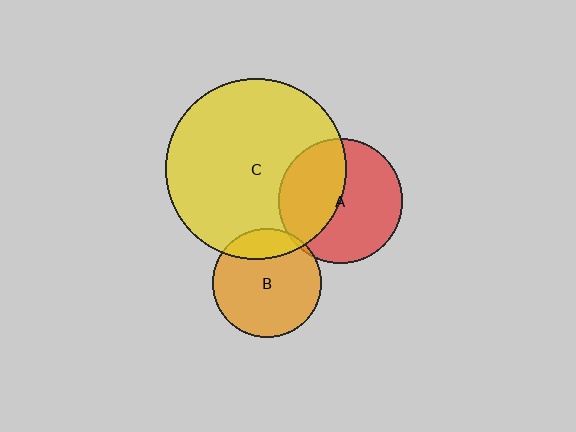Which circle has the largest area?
Circle C (yellow).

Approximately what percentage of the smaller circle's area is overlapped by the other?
Approximately 5%.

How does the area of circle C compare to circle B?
Approximately 2.8 times.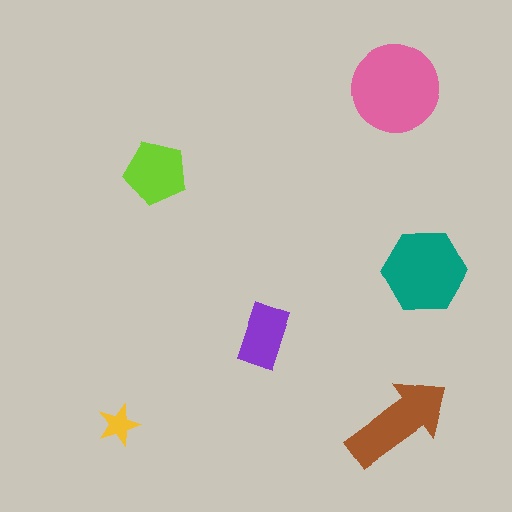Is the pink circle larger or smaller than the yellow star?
Larger.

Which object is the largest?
The pink circle.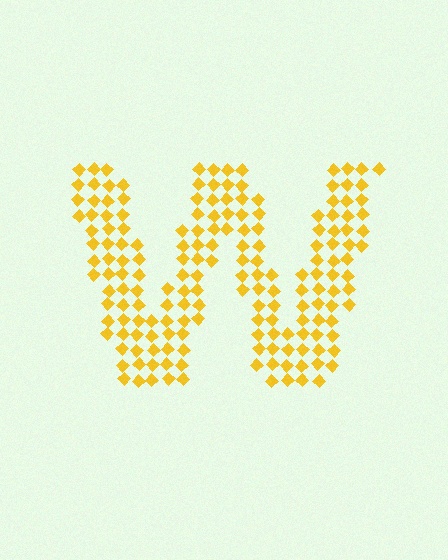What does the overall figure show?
The overall figure shows the letter W.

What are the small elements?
The small elements are diamonds.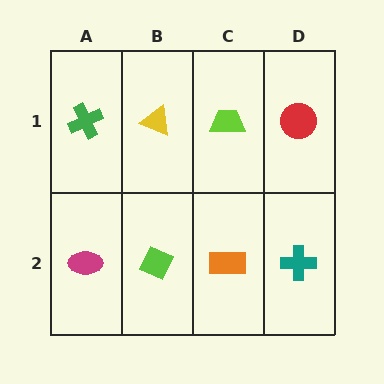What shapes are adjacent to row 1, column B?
A lime diamond (row 2, column B), a green cross (row 1, column A), a lime trapezoid (row 1, column C).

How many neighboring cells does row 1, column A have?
2.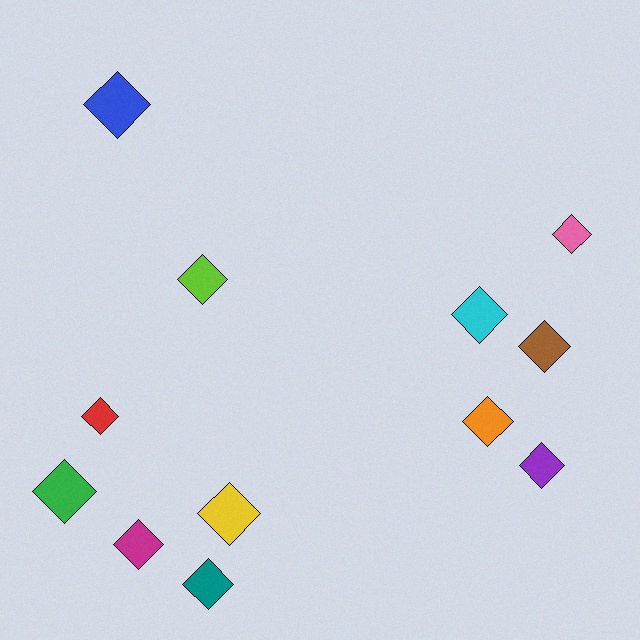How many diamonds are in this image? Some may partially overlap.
There are 12 diamonds.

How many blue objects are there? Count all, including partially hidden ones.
There is 1 blue object.